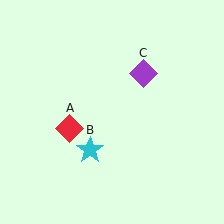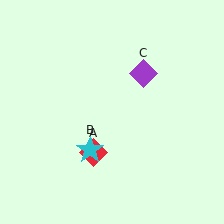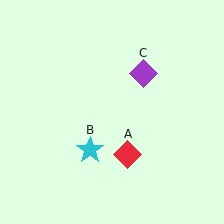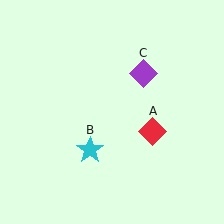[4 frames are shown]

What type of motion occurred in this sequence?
The red diamond (object A) rotated counterclockwise around the center of the scene.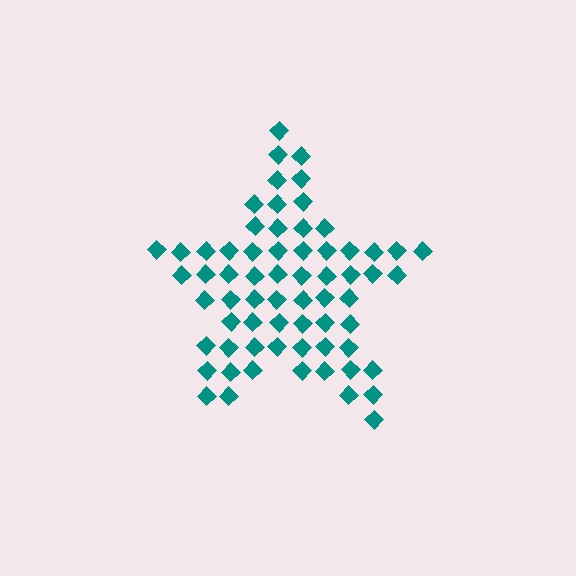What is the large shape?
The large shape is a star.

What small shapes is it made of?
It is made of small diamonds.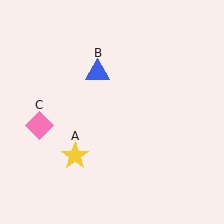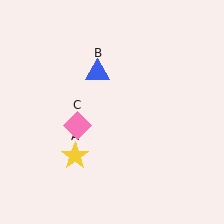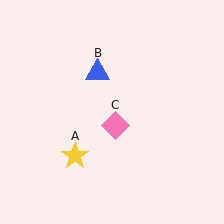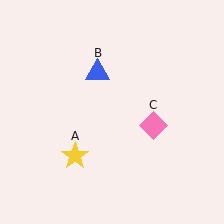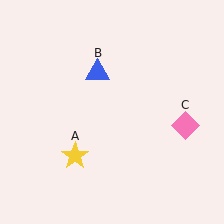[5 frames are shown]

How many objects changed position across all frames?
1 object changed position: pink diamond (object C).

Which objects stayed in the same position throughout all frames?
Yellow star (object A) and blue triangle (object B) remained stationary.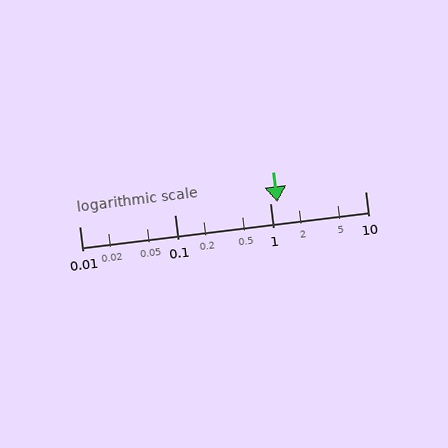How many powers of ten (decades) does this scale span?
The scale spans 3 decades, from 0.01 to 10.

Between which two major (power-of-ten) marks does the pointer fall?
The pointer is between 1 and 10.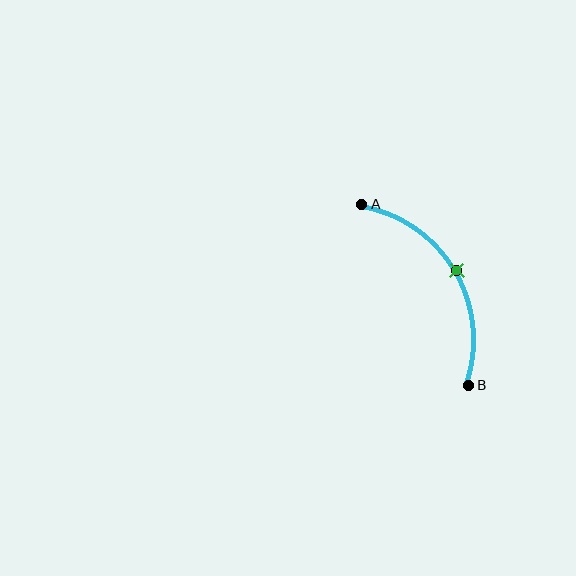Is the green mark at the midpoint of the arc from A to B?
Yes. The green mark lies on the arc at equal arc-length from both A and B — it is the arc midpoint.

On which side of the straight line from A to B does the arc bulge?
The arc bulges to the right of the straight line connecting A and B.